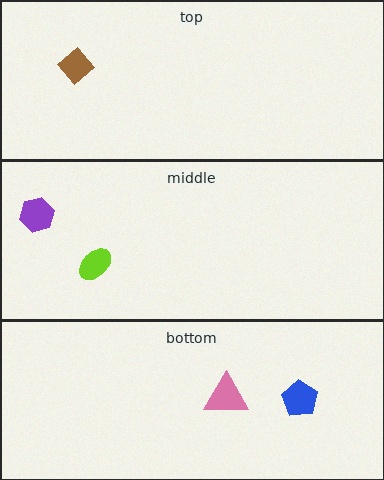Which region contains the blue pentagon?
The bottom region.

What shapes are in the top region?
The brown diamond.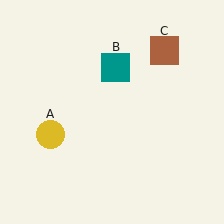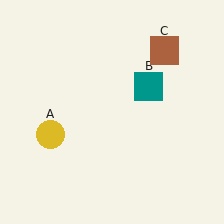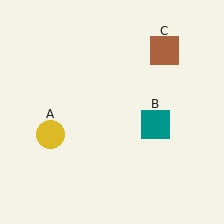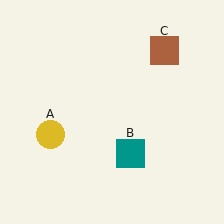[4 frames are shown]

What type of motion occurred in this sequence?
The teal square (object B) rotated clockwise around the center of the scene.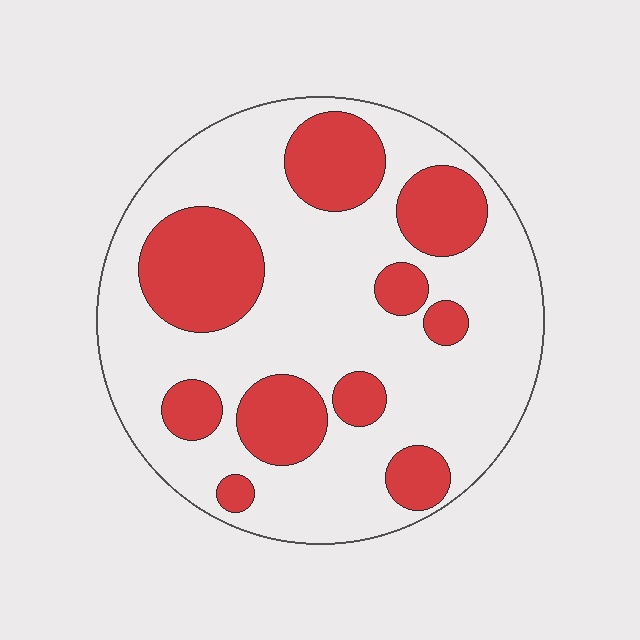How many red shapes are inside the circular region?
10.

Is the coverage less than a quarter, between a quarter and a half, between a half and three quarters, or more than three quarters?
Between a quarter and a half.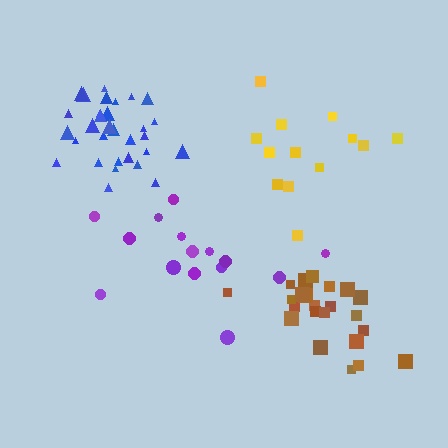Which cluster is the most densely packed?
Blue.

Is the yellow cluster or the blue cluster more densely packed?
Blue.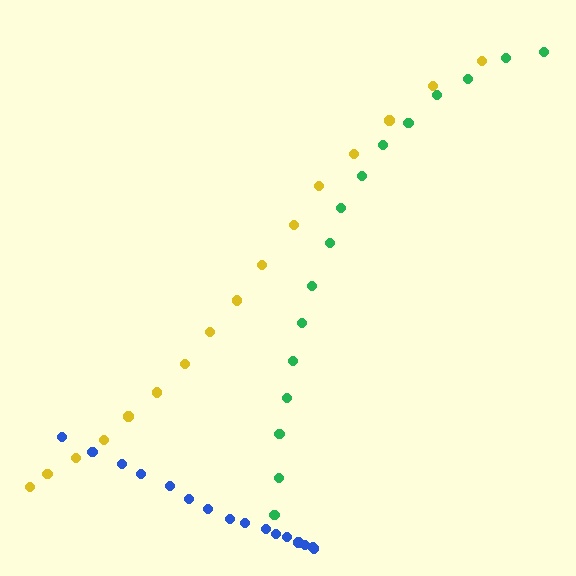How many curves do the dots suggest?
There are 3 distinct paths.